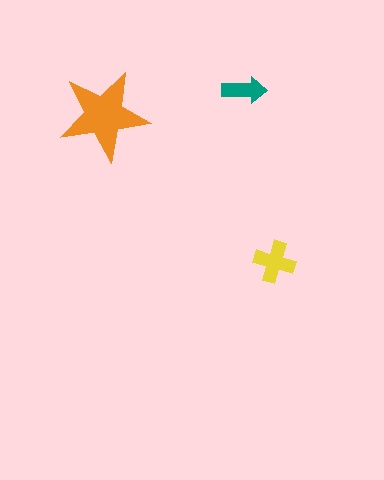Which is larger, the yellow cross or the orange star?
The orange star.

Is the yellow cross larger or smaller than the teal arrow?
Larger.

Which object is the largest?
The orange star.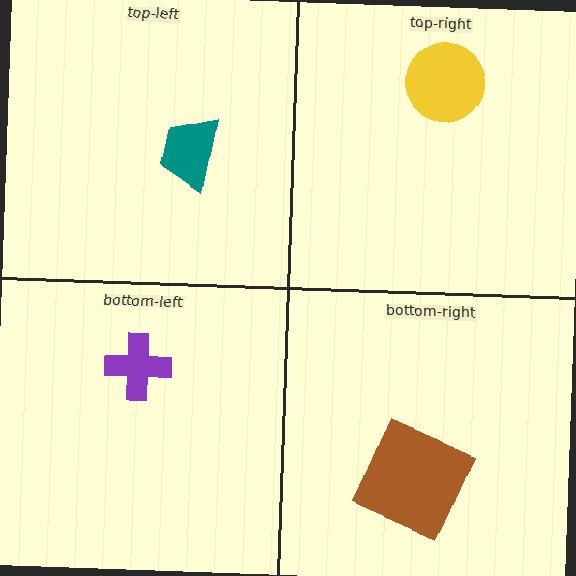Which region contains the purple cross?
The bottom-left region.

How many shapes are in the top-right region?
1.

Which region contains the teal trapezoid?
The top-left region.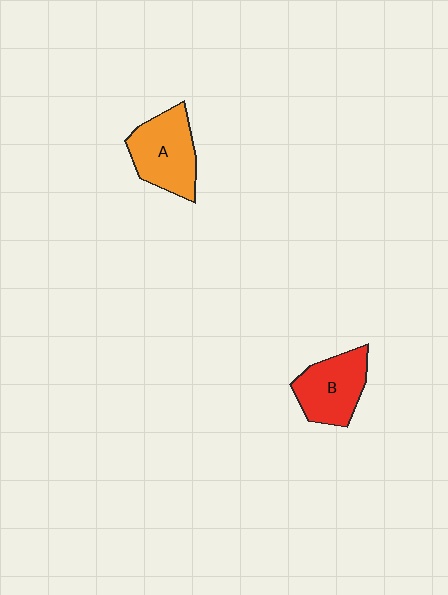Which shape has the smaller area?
Shape B (red).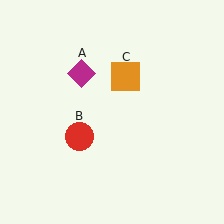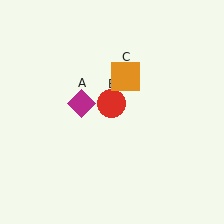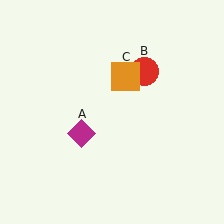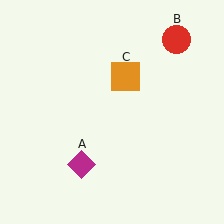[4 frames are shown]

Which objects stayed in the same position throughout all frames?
Orange square (object C) remained stationary.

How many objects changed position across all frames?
2 objects changed position: magenta diamond (object A), red circle (object B).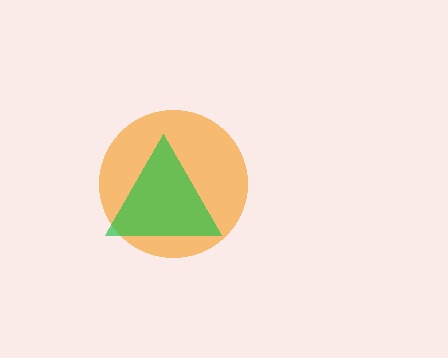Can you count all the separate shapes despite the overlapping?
Yes, there are 2 separate shapes.